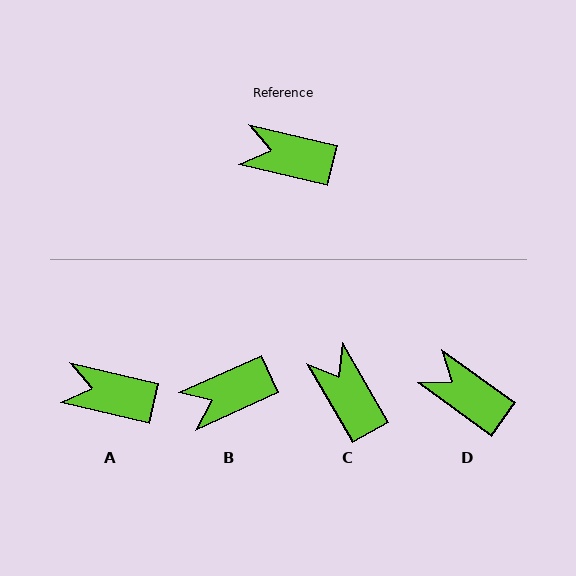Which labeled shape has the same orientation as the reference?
A.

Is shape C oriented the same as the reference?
No, it is off by about 47 degrees.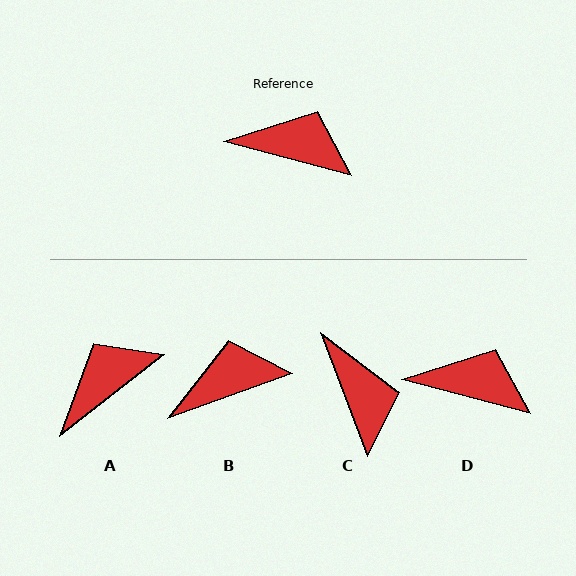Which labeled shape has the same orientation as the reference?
D.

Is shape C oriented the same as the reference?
No, it is off by about 55 degrees.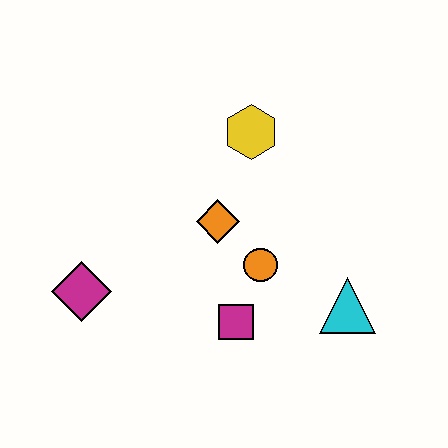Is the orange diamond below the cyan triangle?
No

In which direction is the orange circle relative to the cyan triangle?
The orange circle is to the left of the cyan triangle.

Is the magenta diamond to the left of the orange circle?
Yes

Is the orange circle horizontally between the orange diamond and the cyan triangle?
Yes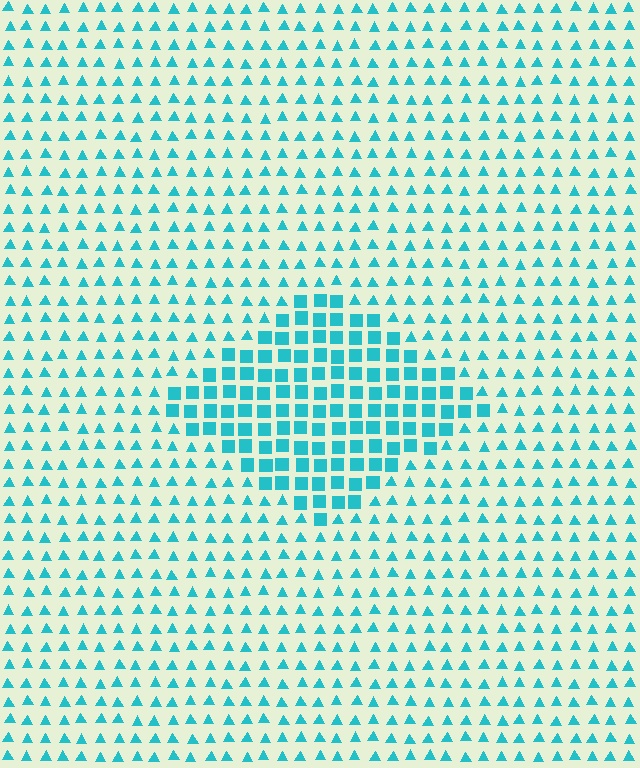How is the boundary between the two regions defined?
The boundary is defined by a change in element shape: squares inside vs. triangles outside. All elements share the same color and spacing.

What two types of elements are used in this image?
The image uses squares inside the diamond region and triangles outside it.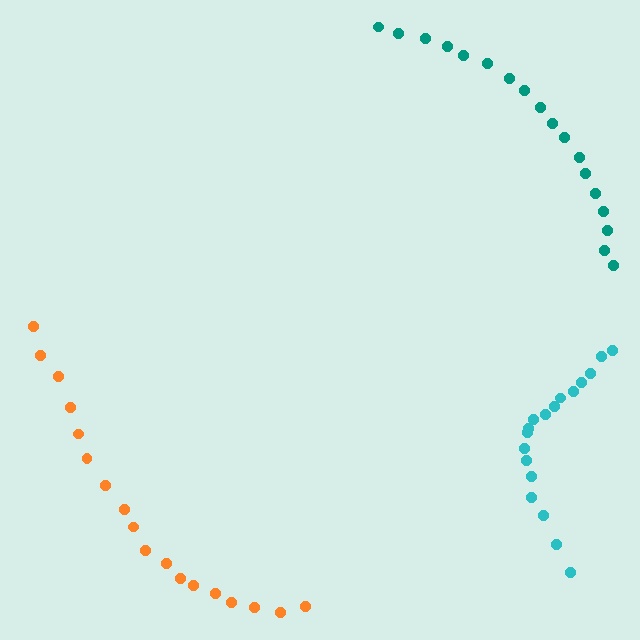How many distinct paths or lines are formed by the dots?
There are 3 distinct paths.